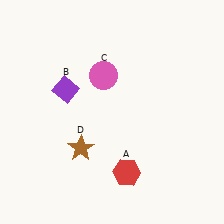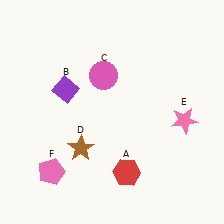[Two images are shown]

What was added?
A pink star (E), a pink pentagon (F) were added in Image 2.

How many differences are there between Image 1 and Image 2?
There are 2 differences between the two images.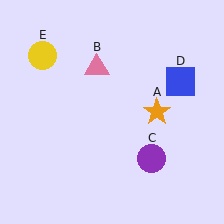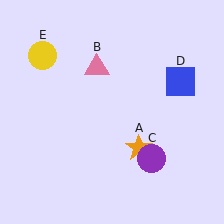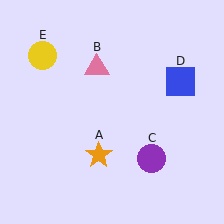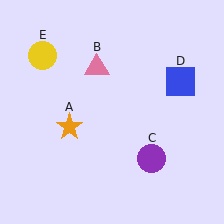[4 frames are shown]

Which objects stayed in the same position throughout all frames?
Pink triangle (object B) and purple circle (object C) and blue square (object D) and yellow circle (object E) remained stationary.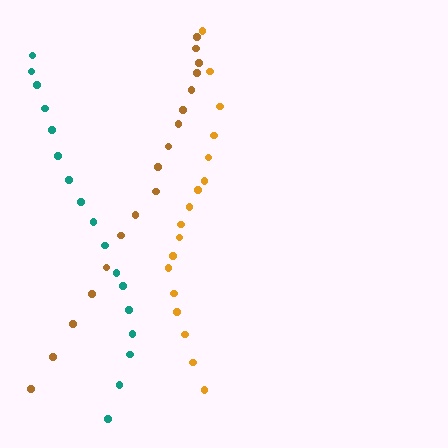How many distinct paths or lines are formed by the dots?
There are 3 distinct paths.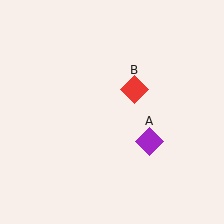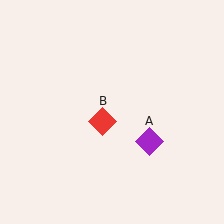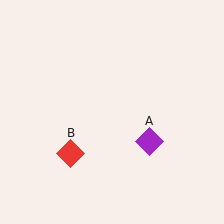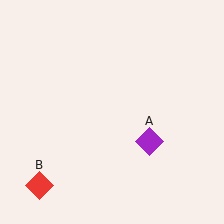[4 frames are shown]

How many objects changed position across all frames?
1 object changed position: red diamond (object B).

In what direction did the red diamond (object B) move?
The red diamond (object B) moved down and to the left.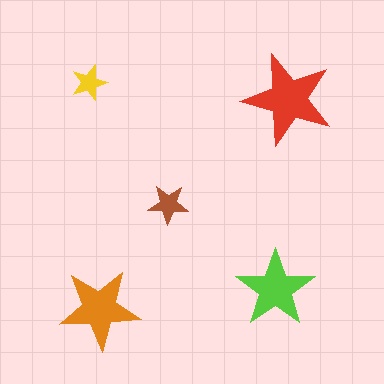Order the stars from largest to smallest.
the red one, the orange one, the lime one, the brown one, the yellow one.